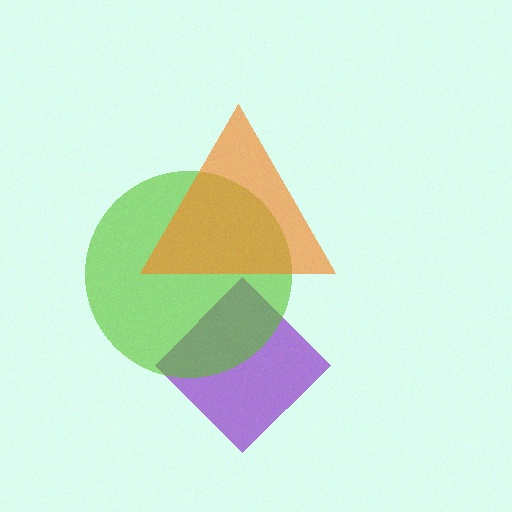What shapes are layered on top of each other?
The layered shapes are: a purple diamond, a lime circle, an orange triangle.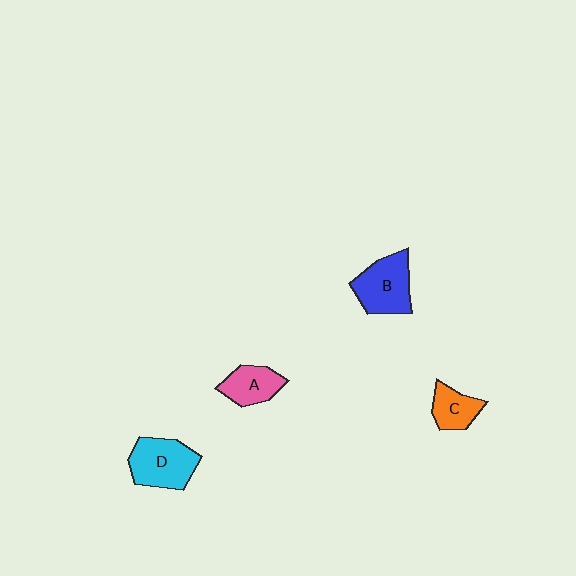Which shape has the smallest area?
Shape C (orange).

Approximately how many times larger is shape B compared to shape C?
Approximately 1.7 times.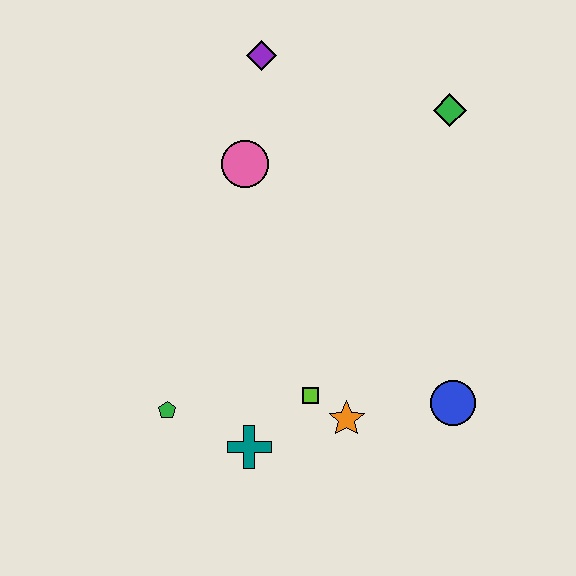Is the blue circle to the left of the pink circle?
No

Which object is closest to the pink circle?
The purple diamond is closest to the pink circle.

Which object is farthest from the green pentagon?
The green diamond is farthest from the green pentagon.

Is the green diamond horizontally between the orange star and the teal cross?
No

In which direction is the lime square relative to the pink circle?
The lime square is below the pink circle.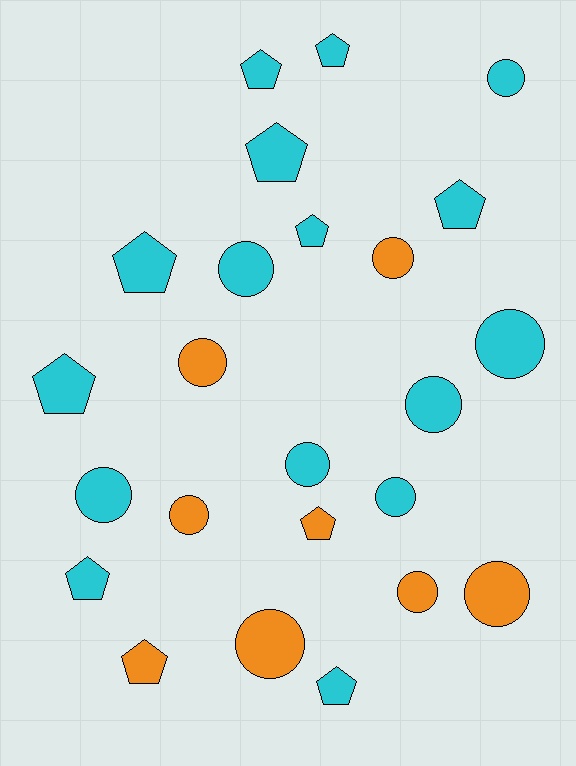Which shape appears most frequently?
Circle, with 13 objects.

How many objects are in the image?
There are 24 objects.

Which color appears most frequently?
Cyan, with 16 objects.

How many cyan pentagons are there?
There are 9 cyan pentagons.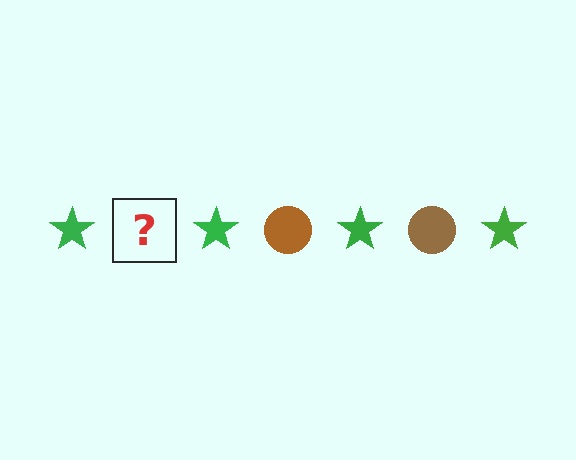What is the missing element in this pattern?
The missing element is a brown circle.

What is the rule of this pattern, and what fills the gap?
The rule is that the pattern alternates between green star and brown circle. The gap should be filled with a brown circle.